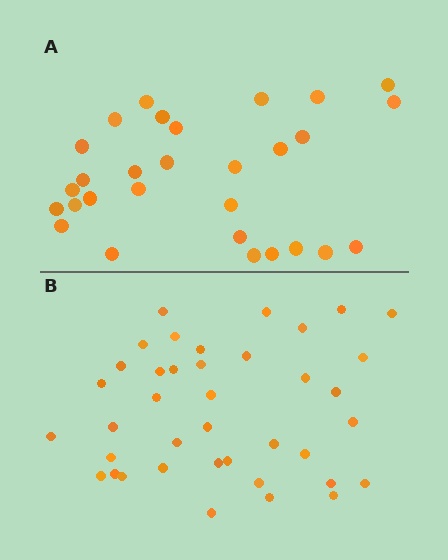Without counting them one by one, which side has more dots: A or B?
Region B (the bottom region) has more dots.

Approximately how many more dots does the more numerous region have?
Region B has roughly 10 or so more dots than region A.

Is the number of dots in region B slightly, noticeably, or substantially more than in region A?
Region B has noticeably more, but not dramatically so. The ratio is roughly 1.3 to 1.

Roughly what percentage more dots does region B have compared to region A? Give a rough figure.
About 35% more.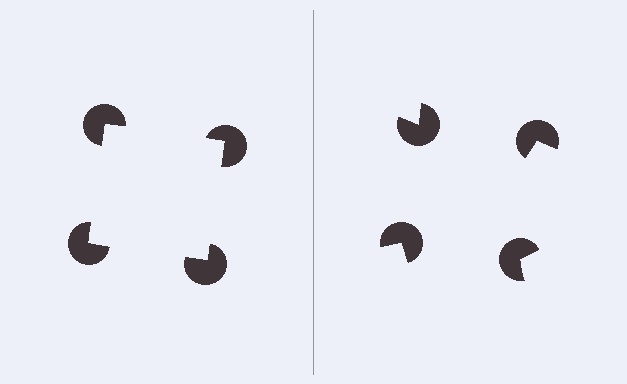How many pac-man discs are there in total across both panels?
8 — 4 on each side.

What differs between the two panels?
The pac-man discs are positioned identically on both sides; only the wedge orientations differ. On the left they align to a square; on the right they are misaligned.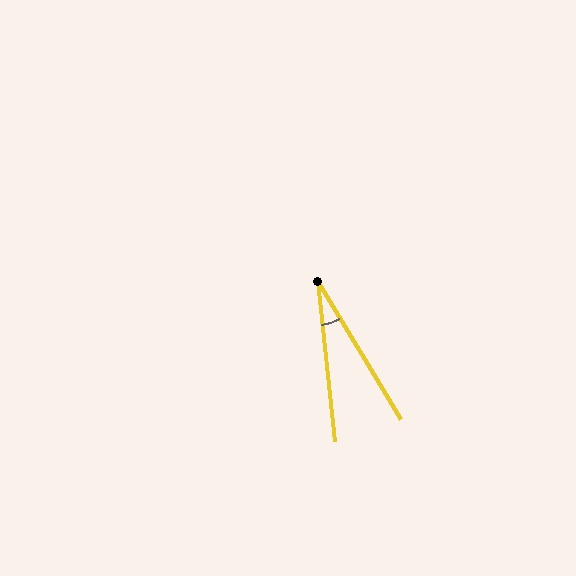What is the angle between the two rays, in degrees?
Approximately 25 degrees.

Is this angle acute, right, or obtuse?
It is acute.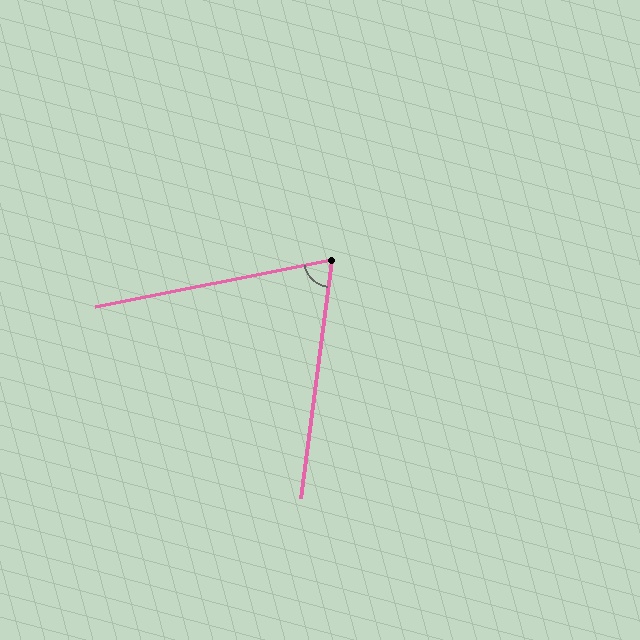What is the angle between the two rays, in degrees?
Approximately 71 degrees.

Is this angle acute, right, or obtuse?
It is acute.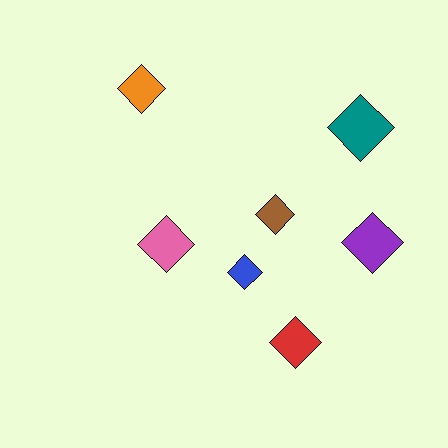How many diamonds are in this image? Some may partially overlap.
There are 7 diamonds.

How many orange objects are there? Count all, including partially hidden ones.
There is 1 orange object.